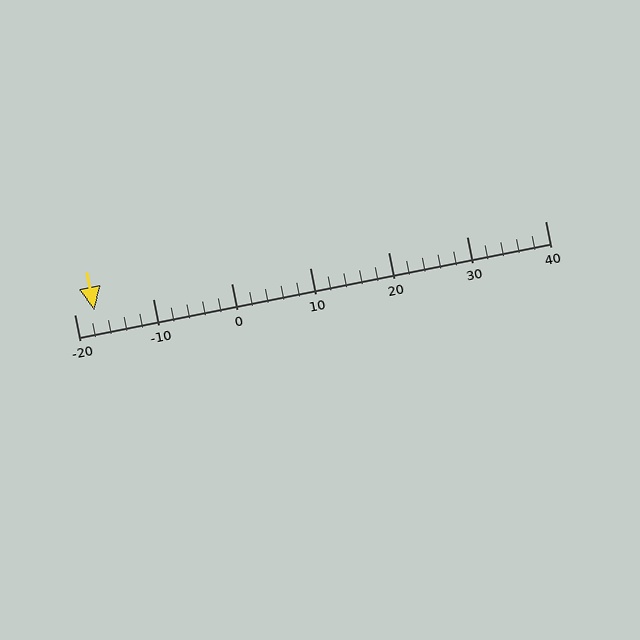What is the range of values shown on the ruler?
The ruler shows values from -20 to 40.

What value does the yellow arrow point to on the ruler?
The yellow arrow points to approximately -17.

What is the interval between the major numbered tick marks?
The major tick marks are spaced 10 units apart.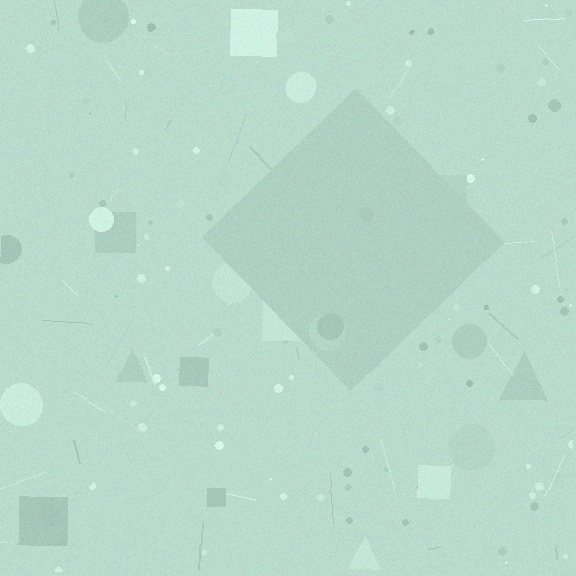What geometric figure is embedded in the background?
A diamond is embedded in the background.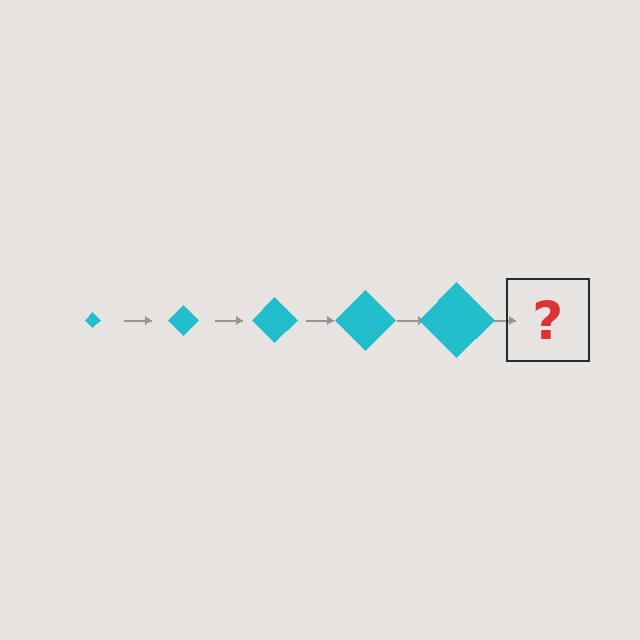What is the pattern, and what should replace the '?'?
The pattern is that the diamond gets progressively larger each step. The '?' should be a cyan diamond, larger than the previous one.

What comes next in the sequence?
The next element should be a cyan diamond, larger than the previous one.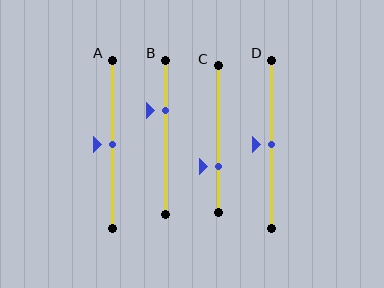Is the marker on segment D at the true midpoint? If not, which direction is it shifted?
Yes, the marker on segment D is at the true midpoint.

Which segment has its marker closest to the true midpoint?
Segment A has its marker closest to the true midpoint.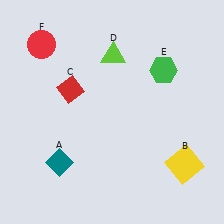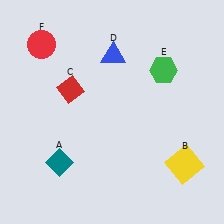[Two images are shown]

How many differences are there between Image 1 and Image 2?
There is 1 difference between the two images.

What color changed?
The triangle (D) changed from lime in Image 1 to blue in Image 2.